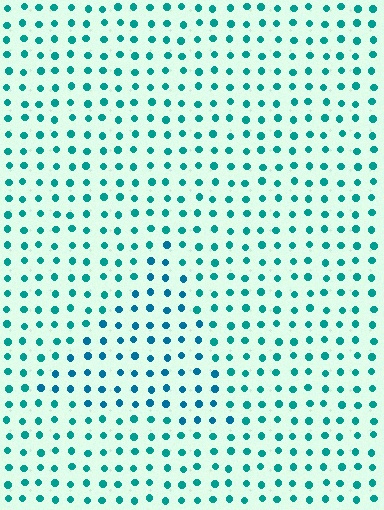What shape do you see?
I see a triangle.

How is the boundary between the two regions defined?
The boundary is defined purely by a slight shift in hue (about 22 degrees). Spacing, size, and orientation are identical on both sides.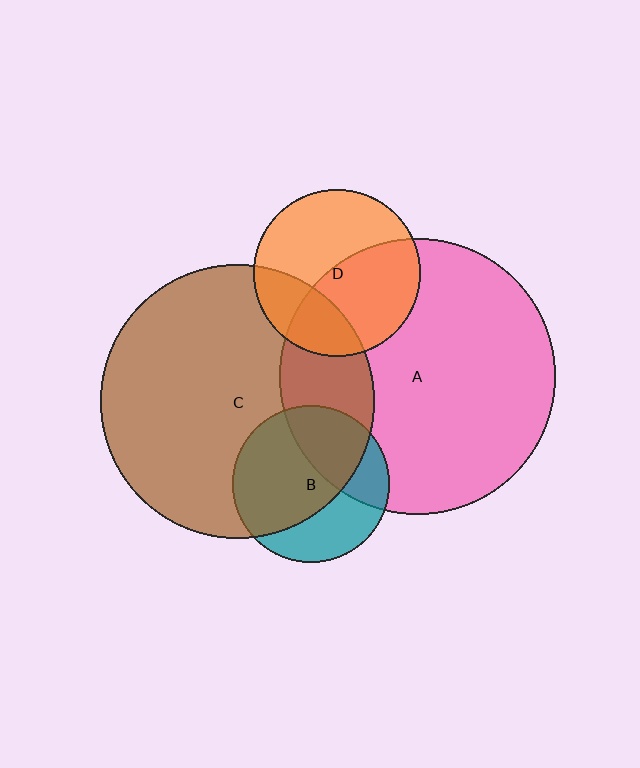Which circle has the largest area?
Circle A (pink).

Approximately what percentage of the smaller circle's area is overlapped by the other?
Approximately 25%.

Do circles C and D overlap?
Yes.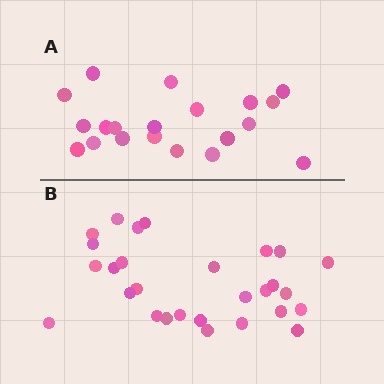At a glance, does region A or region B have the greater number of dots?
Region B (the bottom region) has more dots.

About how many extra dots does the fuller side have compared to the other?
Region B has roughly 8 or so more dots than region A.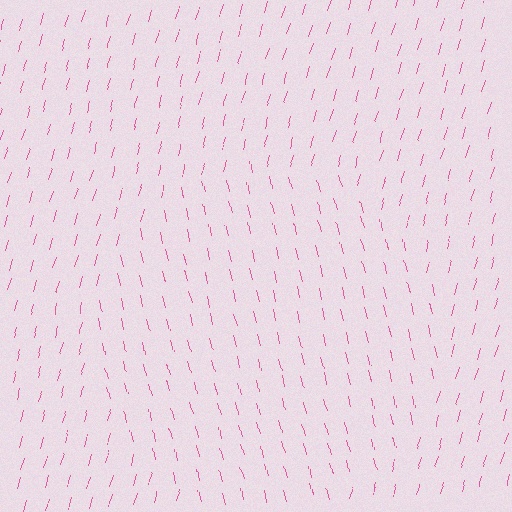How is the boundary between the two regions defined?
The boundary is defined purely by a change in line orientation (approximately 31 degrees difference). All lines are the same color and thickness.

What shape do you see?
I see a circle.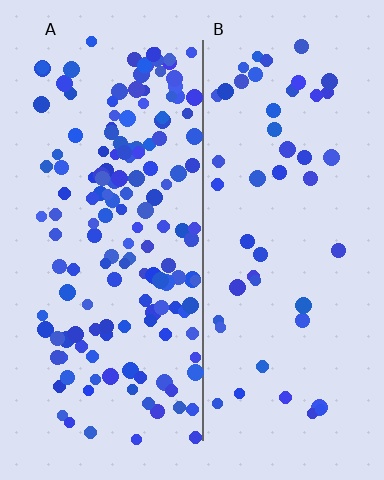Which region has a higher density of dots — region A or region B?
A (the left).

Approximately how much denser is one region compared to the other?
Approximately 3.1× — region A over region B.